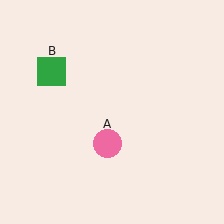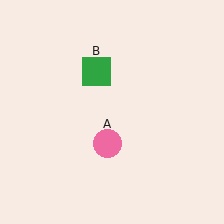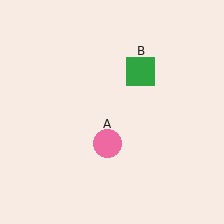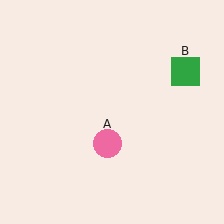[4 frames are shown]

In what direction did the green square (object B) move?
The green square (object B) moved right.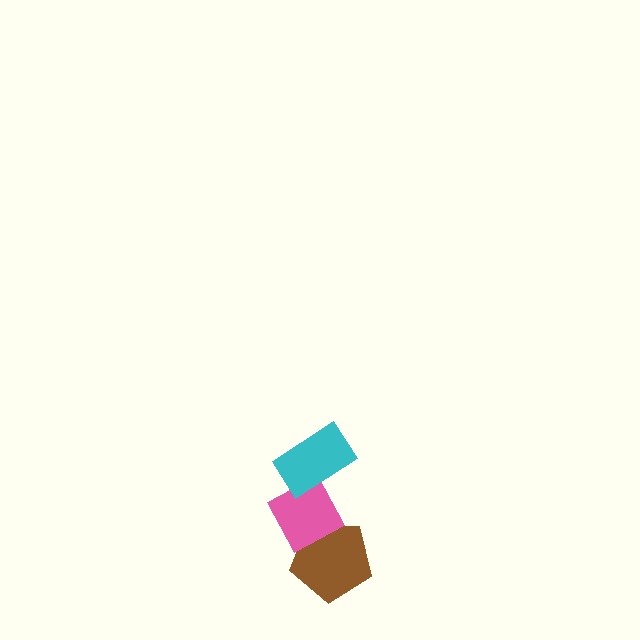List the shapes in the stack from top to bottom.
From top to bottom: the cyan rectangle, the pink diamond, the brown pentagon.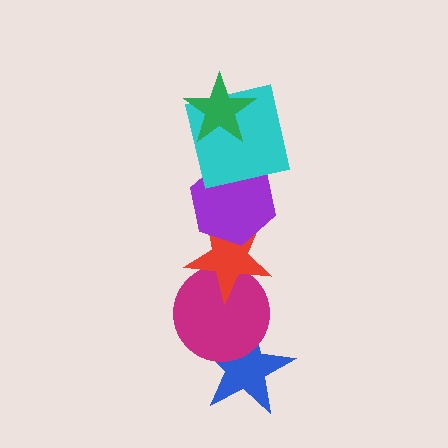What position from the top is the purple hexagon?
The purple hexagon is 3rd from the top.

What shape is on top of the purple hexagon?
The cyan square is on top of the purple hexagon.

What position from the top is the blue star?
The blue star is 6th from the top.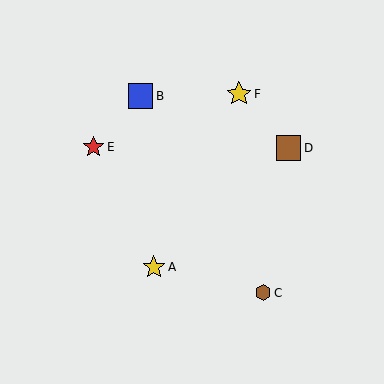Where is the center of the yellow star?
The center of the yellow star is at (154, 267).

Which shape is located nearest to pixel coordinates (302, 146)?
The brown square (labeled D) at (288, 148) is nearest to that location.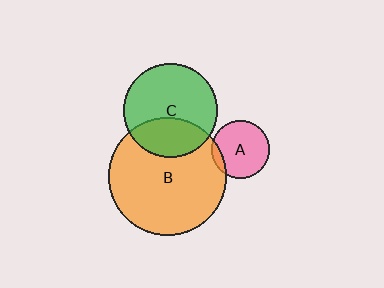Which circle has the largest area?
Circle B (orange).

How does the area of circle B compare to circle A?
Approximately 4.1 times.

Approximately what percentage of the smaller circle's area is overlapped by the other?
Approximately 30%.